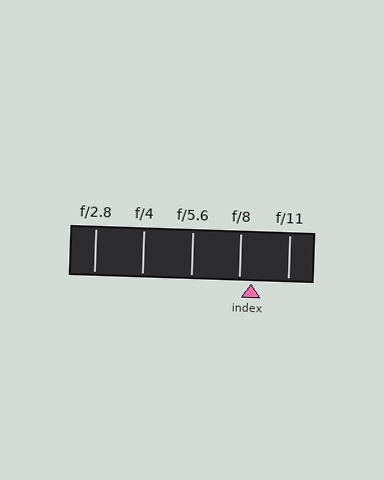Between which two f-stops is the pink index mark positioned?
The index mark is between f/8 and f/11.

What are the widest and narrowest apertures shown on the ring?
The widest aperture shown is f/2.8 and the narrowest is f/11.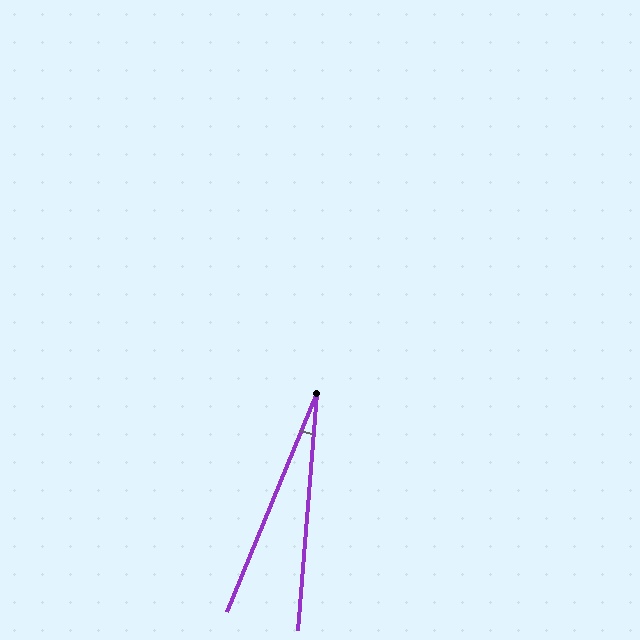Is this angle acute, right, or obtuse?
It is acute.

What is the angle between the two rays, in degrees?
Approximately 18 degrees.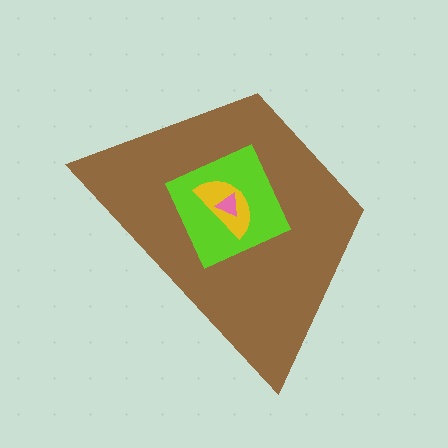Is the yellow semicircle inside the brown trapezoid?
Yes.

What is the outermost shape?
The brown trapezoid.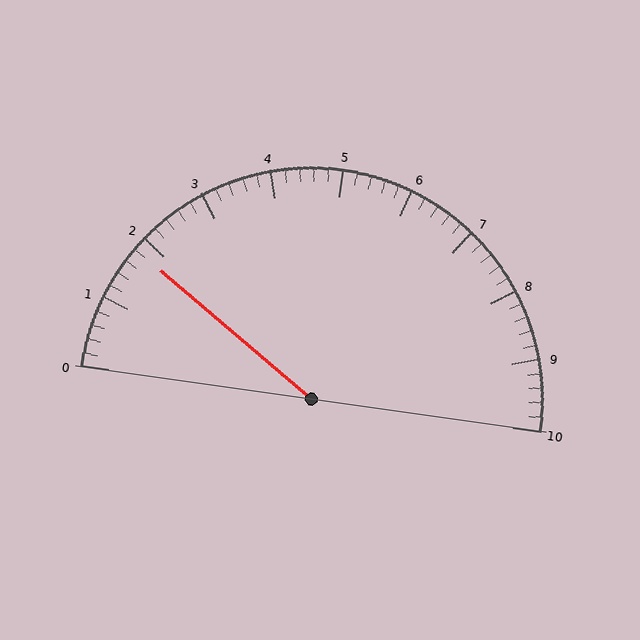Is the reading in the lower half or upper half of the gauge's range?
The reading is in the lower half of the range (0 to 10).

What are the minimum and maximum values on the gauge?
The gauge ranges from 0 to 10.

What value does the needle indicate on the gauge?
The needle indicates approximately 1.8.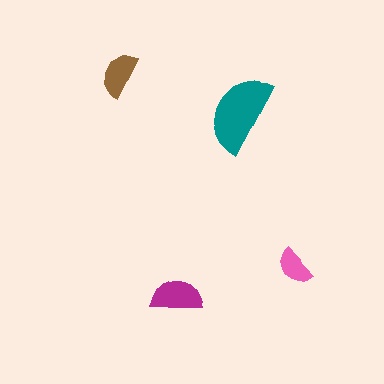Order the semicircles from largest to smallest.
the teal one, the magenta one, the brown one, the pink one.